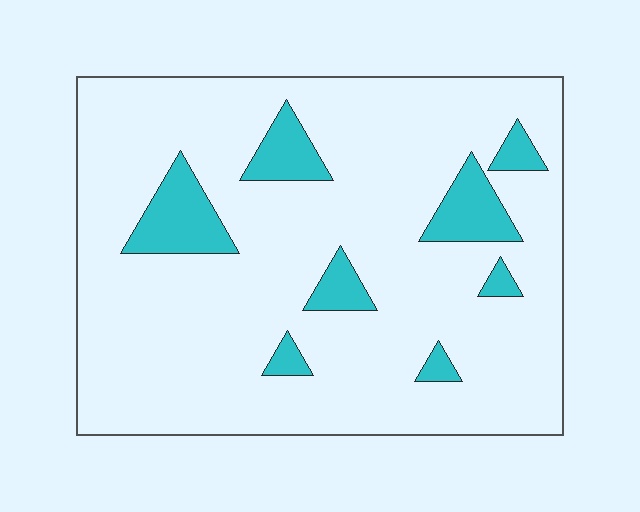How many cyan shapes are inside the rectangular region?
8.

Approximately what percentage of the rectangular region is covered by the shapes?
Approximately 15%.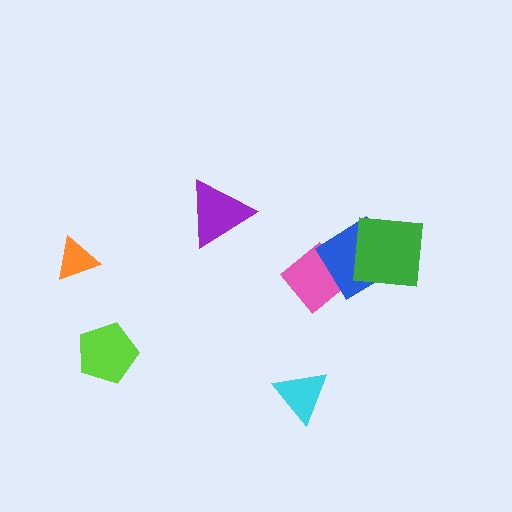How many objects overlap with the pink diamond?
1 object overlaps with the pink diamond.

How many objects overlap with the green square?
1 object overlaps with the green square.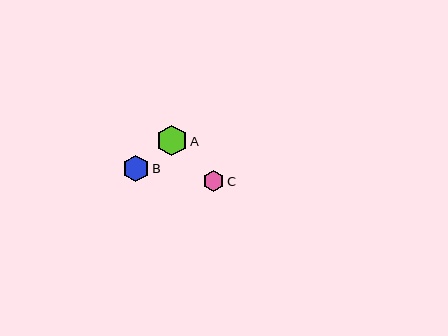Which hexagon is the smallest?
Hexagon C is the smallest with a size of approximately 20 pixels.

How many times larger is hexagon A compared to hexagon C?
Hexagon A is approximately 1.5 times the size of hexagon C.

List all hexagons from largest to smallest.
From largest to smallest: A, B, C.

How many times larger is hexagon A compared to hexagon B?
Hexagon A is approximately 1.2 times the size of hexagon B.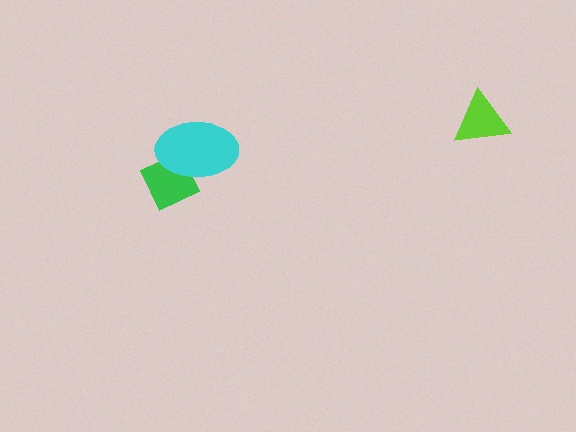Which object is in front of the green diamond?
The cyan ellipse is in front of the green diamond.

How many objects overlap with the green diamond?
1 object overlaps with the green diamond.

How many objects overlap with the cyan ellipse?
1 object overlaps with the cyan ellipse.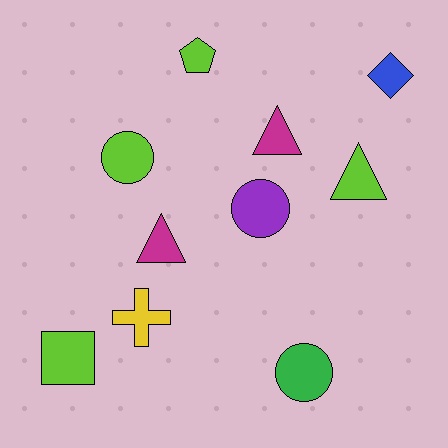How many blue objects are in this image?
There is 1 blue object.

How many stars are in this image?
There are no stars.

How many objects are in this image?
There are 10 objects.